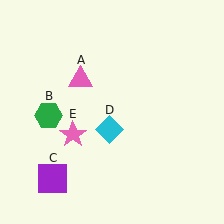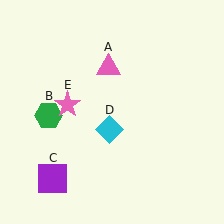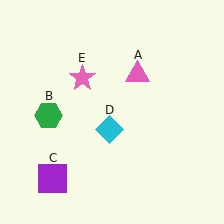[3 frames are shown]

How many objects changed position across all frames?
2 objects changed position: pink triangle (object A), pink star (object E).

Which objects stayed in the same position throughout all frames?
Green hexagon (object B) and purple square (object C) and cyan diamond (object D) remained stationary.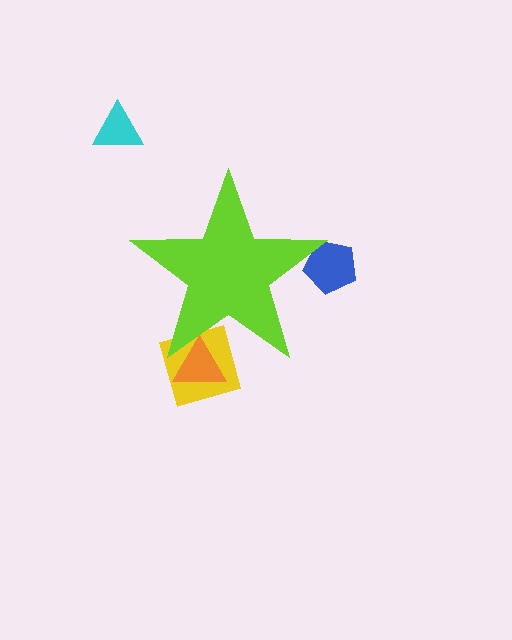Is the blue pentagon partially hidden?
Yes, the blue pentagon is partially hidden behind the lime star.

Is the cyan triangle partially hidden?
No, the cyan triangle is fully visible.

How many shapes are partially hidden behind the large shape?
3 shapes are partially hidden.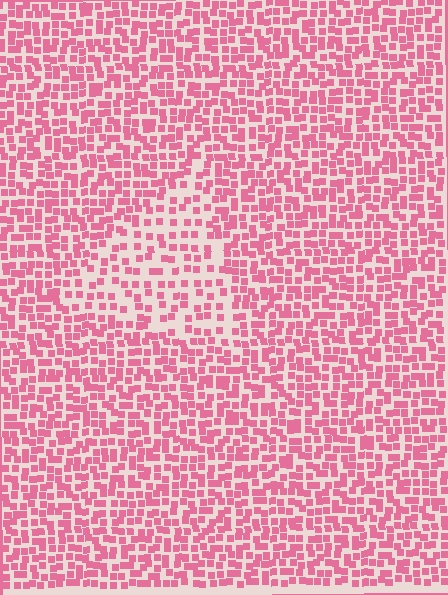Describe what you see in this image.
The image contains small pink elements arranged at two different densities. A triangle-shaped region is visible where the elements are less densely packed than the surrounding area.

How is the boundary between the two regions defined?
The boundary is defined by a change in element density (approximately 1.8x ratio). All elements are the same color, size, and shape.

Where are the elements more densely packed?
The elements are more densely packed outside the triangle boundary.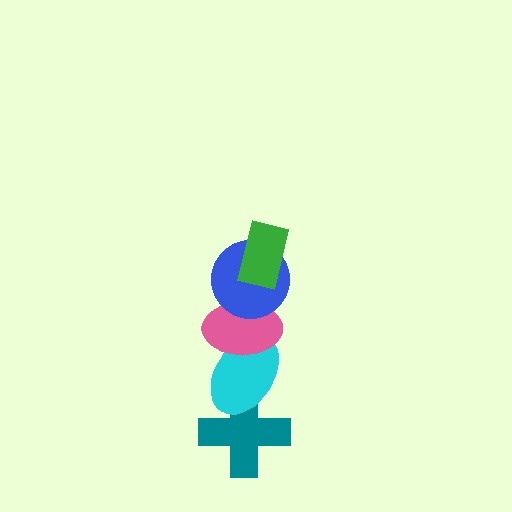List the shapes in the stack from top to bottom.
From top to bottom: the green rectangle, the blue circle, the pink ellipse, the cyan ellipse, the teal cross.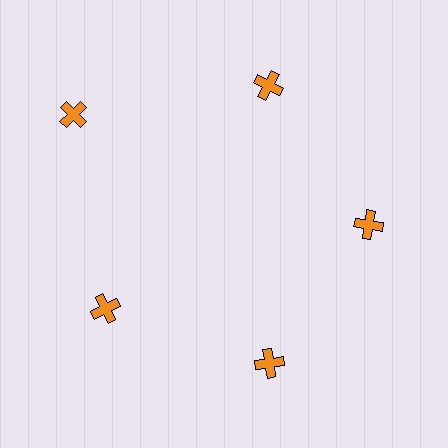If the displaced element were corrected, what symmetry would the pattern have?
It would have 5-fold rotational symmetry — the pattern would map onto itself every 72 degrees.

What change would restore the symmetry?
The symmetry would be restored by moving it inward, back onto the ring so that all 5 crosses sit at equal angles and equal distance from the center.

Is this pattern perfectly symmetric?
No. The 5 orange crosses are arranged in a ring, but one element near the 10 o'clock position is pushed outward from the center, breaking the 5-fold rotational symmetry.